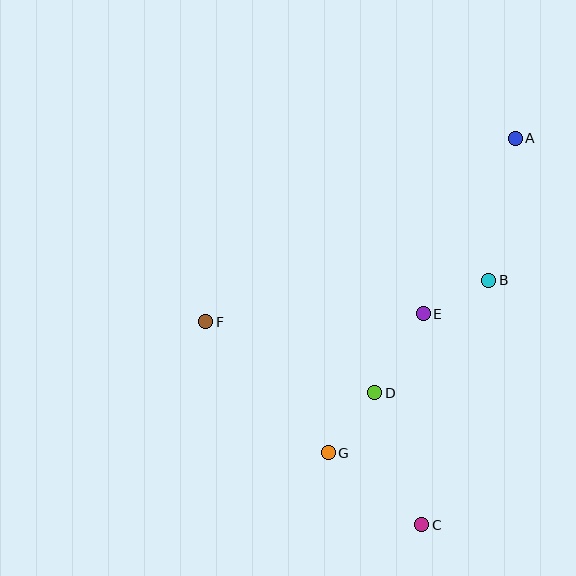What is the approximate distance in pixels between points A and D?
The distance between A and D is approximately 291 pixels.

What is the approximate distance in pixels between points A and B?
The distance between A and B is approximately 145 pixels.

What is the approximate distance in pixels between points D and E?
The distance between D and E is approximately 93 pixels.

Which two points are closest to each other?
Points B and E are closest to each other.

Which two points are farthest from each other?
Points A and C are farthest from each other.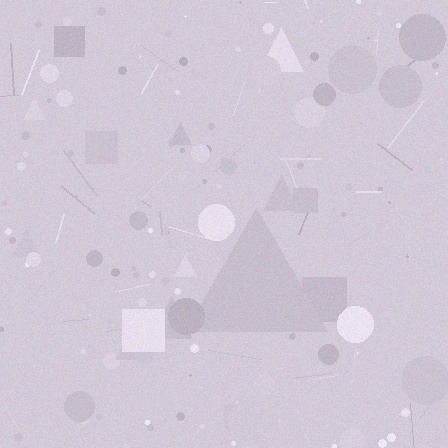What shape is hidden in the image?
A triangle is hidden in the image.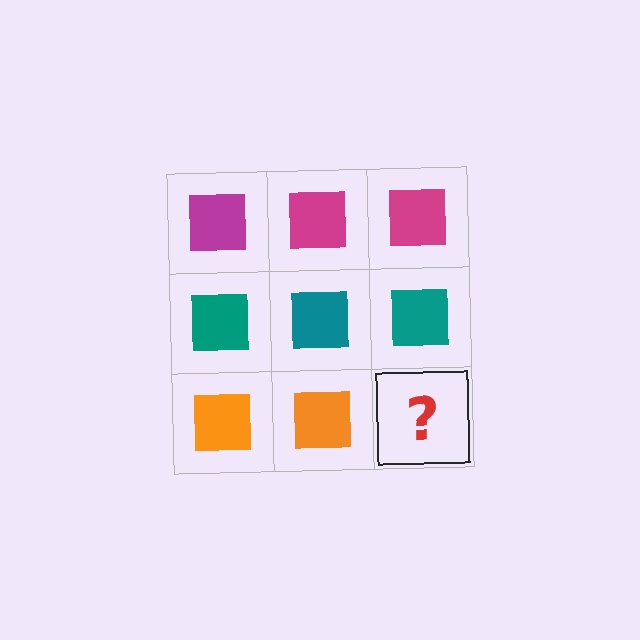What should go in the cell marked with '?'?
The missing cell should contain an orange square.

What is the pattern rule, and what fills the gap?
The rule is that each row has a consistent color. The gap should be filled with an orange square.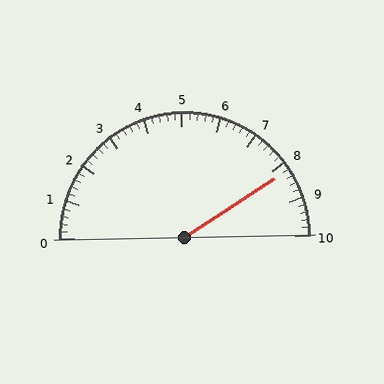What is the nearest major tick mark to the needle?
The nearest major tick mark is 8.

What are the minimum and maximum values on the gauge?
The gauge ranges from 0 to 10.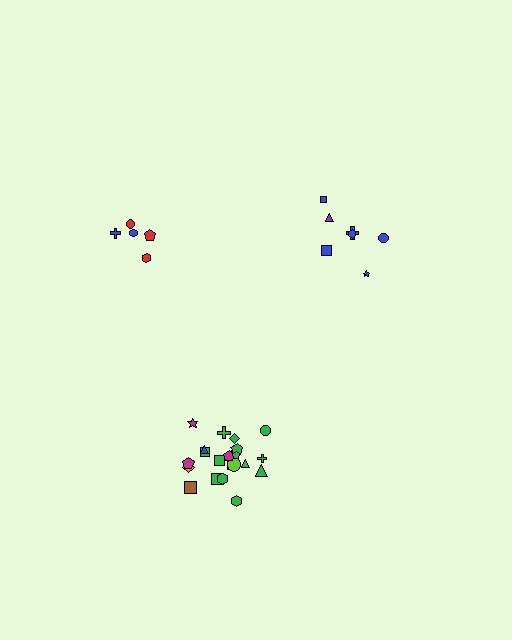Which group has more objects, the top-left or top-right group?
The top-right group.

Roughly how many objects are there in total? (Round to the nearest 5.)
Roughly 35 objects in total.